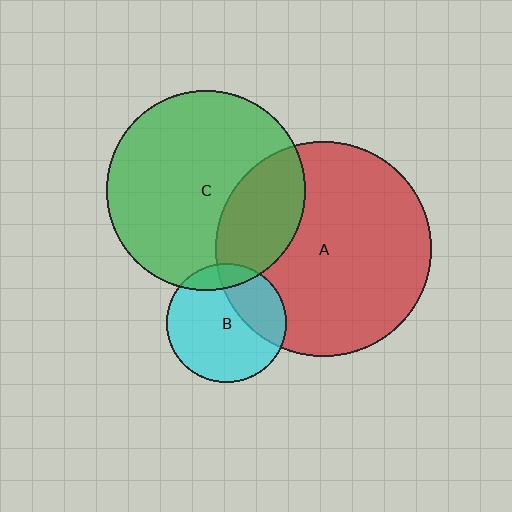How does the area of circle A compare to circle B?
Approximately 3.3 times.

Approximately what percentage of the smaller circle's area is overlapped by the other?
Approximately 30%.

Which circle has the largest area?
Circle A (red).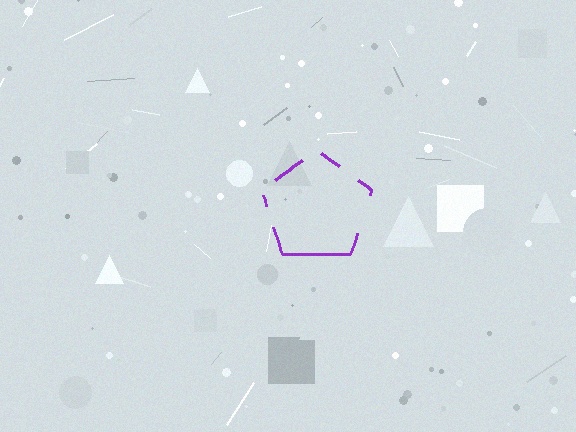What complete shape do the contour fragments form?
The contour fragments form a pentagon.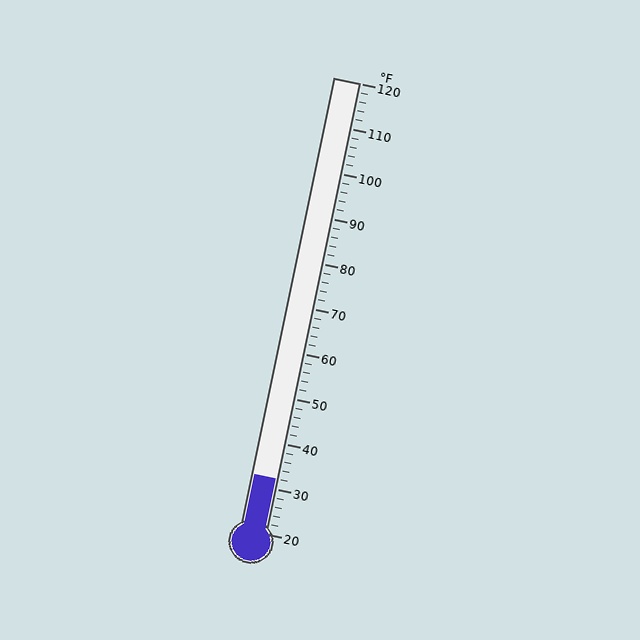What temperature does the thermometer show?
The thermometer shows approximately 32°F.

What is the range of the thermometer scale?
The thermometer scale ranges from 20°F to 120°F.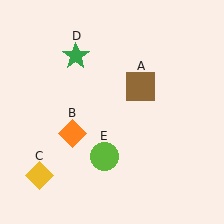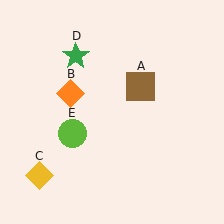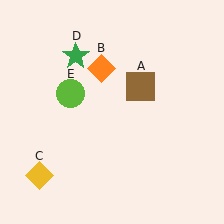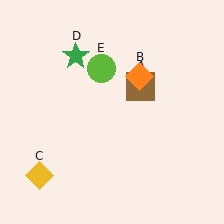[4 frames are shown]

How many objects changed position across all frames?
2 objects changed position: orange diamond (object B), lime circle (object E).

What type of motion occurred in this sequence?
The orange diamond (object B), lime circle (object E) rotated clockwise around the center of the scene.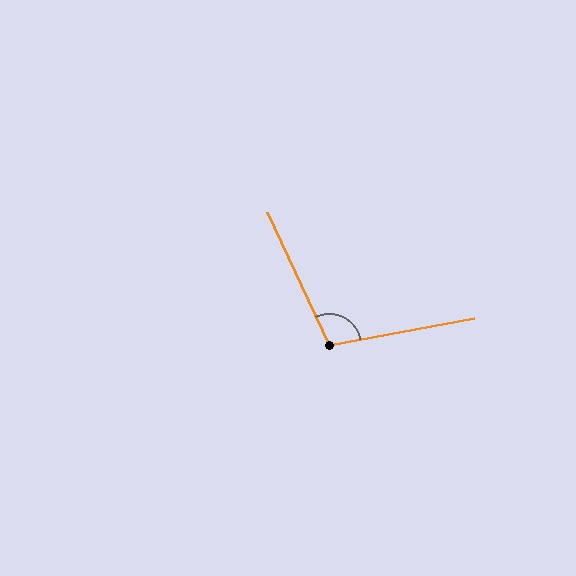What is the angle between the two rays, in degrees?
Approximately 105 degrees.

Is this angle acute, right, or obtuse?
It is obtuse.